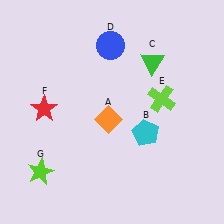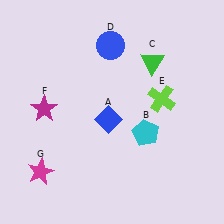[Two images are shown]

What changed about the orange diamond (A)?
In Image 1, A is orange. In Image 2, it changed to blue.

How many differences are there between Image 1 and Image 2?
There are 3 differences between the two images.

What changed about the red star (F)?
In Image 1, F is red. In Image 2, it changed to magenta.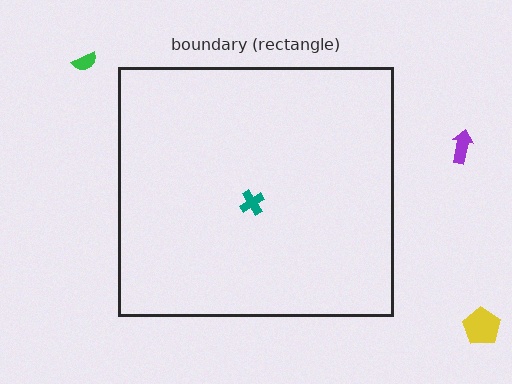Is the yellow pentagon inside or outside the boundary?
Outside.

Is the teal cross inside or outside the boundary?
Inside.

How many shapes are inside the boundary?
1 inside, 3 outside.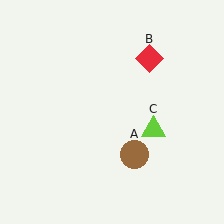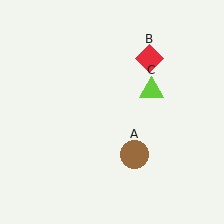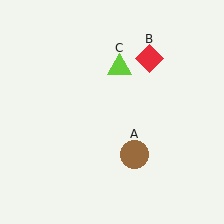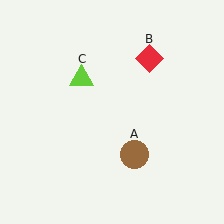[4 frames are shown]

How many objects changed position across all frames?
1 object changed position: lime triangle (object C).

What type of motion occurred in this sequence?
The lime triangle (object C) rotated counterclockwise around the center of the scene.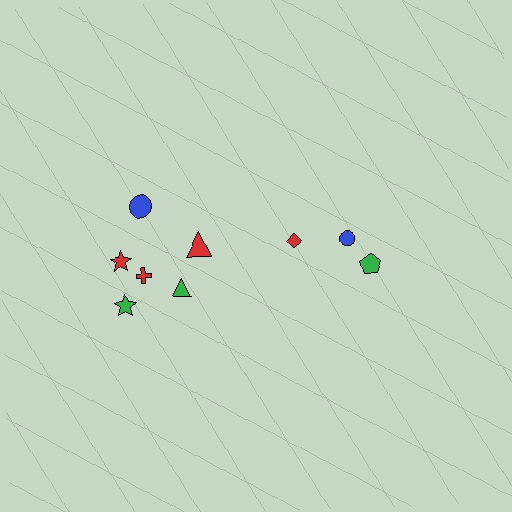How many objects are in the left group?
There are 6 objects.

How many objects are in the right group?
There are 3 objects.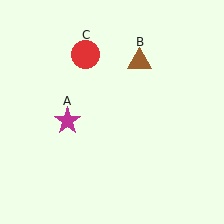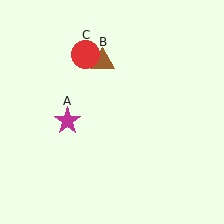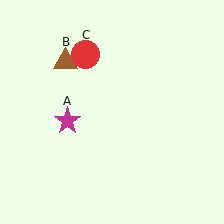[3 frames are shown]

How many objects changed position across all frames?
1 object changed position: brown triangle (object B).